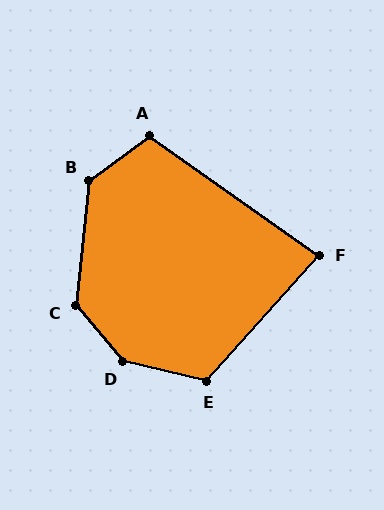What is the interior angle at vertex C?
Approximately 134 degrees (obtuse).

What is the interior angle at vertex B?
Approximately 133 degrees (obtuse).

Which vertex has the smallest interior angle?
F, at approximately 84 degrees.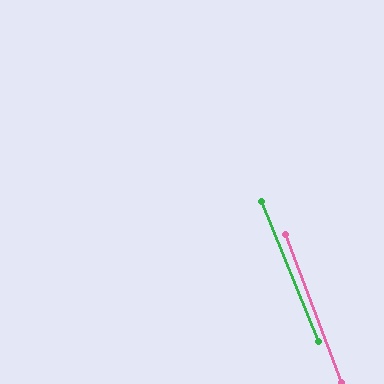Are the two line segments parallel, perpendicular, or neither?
Parallel — their directions differ by only 1.5°.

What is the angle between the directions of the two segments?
Approximately 1 degree.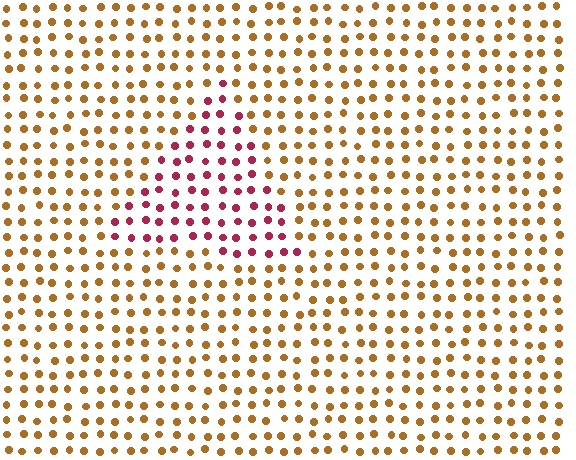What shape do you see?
I see a triangle.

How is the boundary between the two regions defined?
The boundary is defined purely by a slight shift in hue (about 54 degrees). Spacing, size, and orientation are identical on both sides.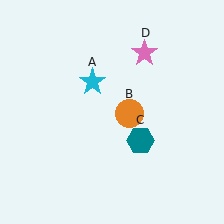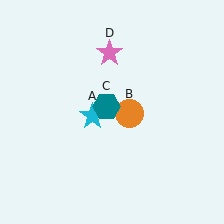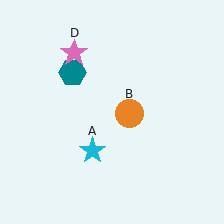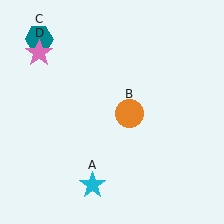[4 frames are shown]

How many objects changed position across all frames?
3 objects changed position: cyan star (object A), teal hexagon (object C), pink star (object D).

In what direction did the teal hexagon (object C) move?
The teal hexagon (object C) moved up and to the left.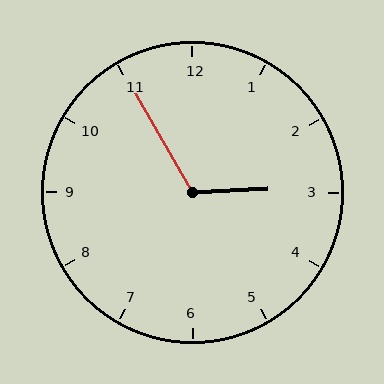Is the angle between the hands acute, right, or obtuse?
It is obtuse.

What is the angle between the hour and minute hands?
Approximately 118 degrees.